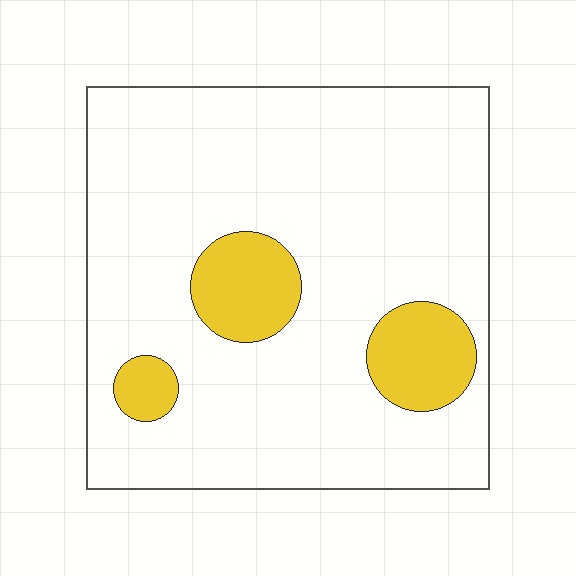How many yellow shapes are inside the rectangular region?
3.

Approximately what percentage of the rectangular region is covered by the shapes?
Approximately 15%.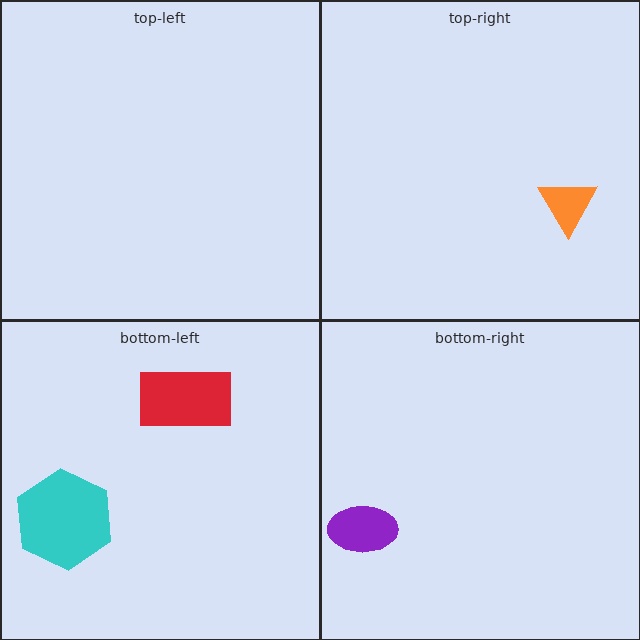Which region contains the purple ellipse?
The bottom-right region.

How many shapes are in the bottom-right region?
1.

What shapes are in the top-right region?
The orange triangle.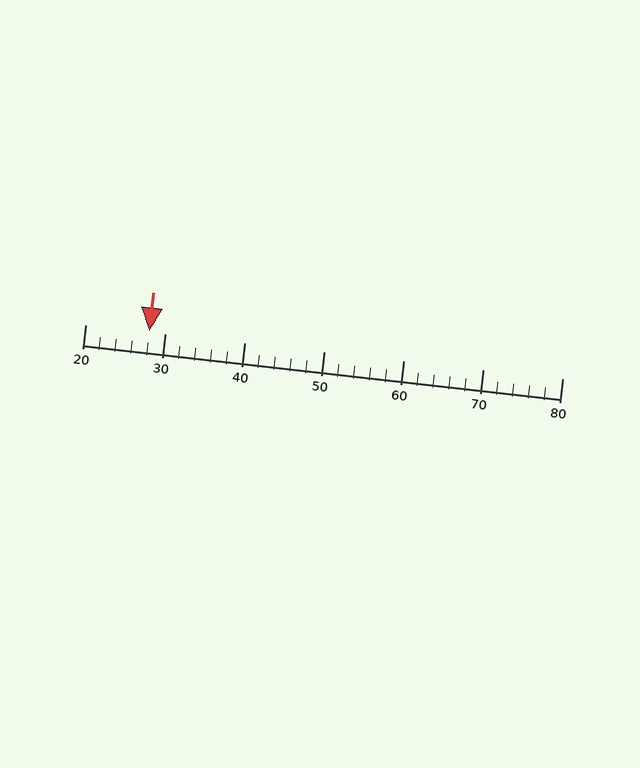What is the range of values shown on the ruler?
The ruler shows values from 20 to 80.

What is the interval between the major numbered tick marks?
The major tick marks are spaced 10 units apart.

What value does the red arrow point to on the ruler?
The red arrow points to approximately 28.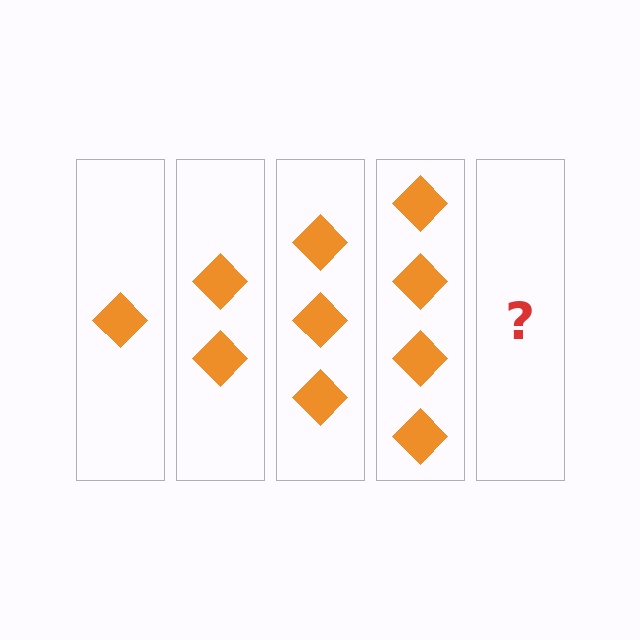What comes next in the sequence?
The next element should be 5 diamonds.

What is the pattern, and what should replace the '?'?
The pattern is that each step adds one more diamond. The '?' should be 5 diamonds.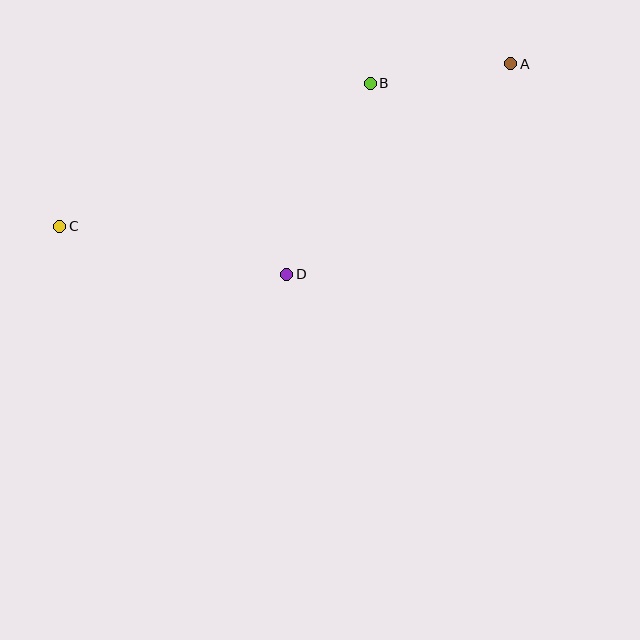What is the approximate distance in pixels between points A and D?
The distance between A and D is approximately 308 pixels.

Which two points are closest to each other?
Points A and B are closest to each other.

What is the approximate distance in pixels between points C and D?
The distance between C and D is approximately 232 pixels.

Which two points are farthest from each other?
Points A and C are farthest from each other.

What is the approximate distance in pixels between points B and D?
The distance between B and D is approximately 209 pixels.